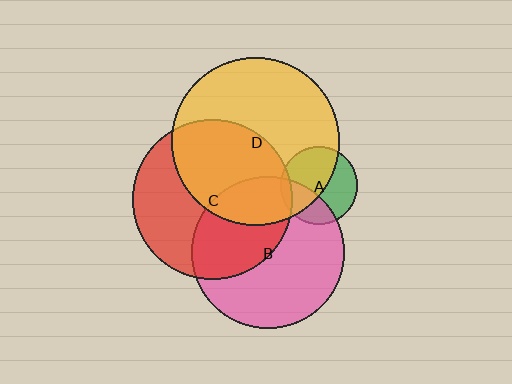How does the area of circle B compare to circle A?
Approximately 3.8 times.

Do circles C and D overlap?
Yes.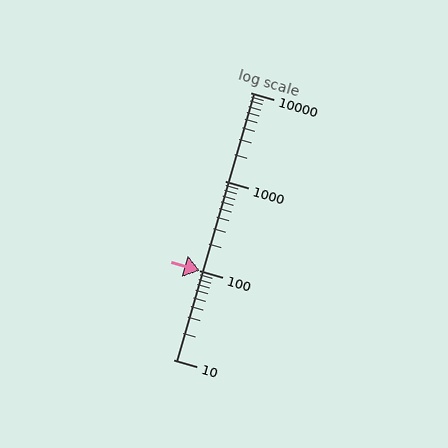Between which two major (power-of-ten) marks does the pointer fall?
The pointer is between 10 and 100.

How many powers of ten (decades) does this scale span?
The scale spans 3 decades, from 10 to 10000.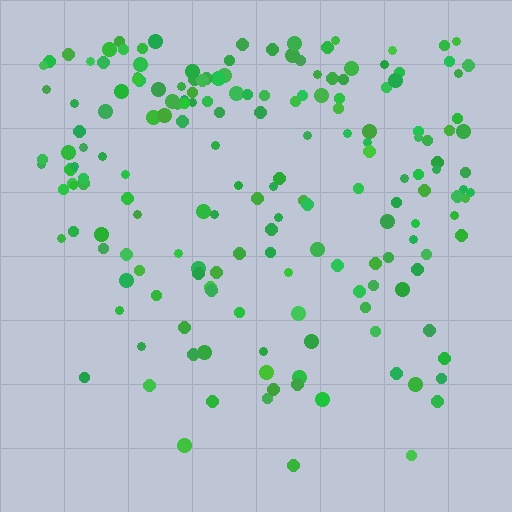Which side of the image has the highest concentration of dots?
The top.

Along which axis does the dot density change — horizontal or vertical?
Vertical.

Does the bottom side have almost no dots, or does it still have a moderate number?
Still a moderate number, just noticeably fewer than the top.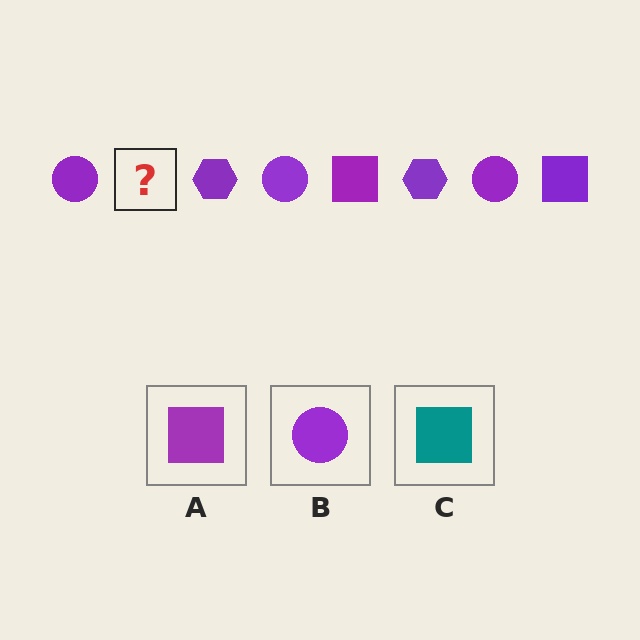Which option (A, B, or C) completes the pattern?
A.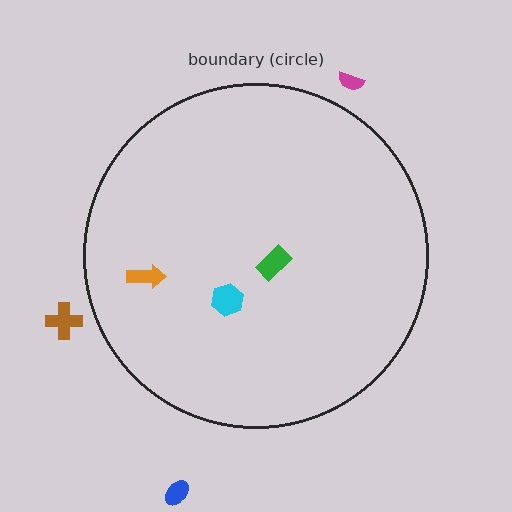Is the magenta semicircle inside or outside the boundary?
Outside.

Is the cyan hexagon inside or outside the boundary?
Inside.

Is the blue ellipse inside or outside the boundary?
Outside.